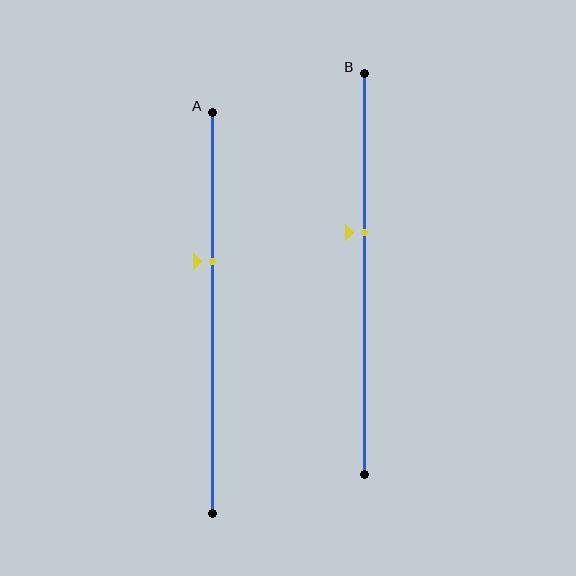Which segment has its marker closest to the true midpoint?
Segment B has its marker closest to the true midpoint.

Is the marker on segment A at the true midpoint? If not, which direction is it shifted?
No, the marker on segment A is shifted upward by about 13% of the segment length.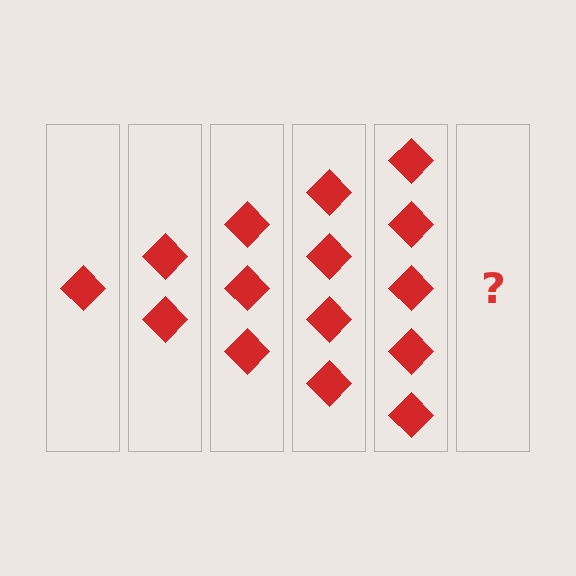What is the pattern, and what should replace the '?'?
The pattern is that each step adds one more diamond. The '?' should be 6 diamonds.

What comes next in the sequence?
The next element should be 6 diamonds.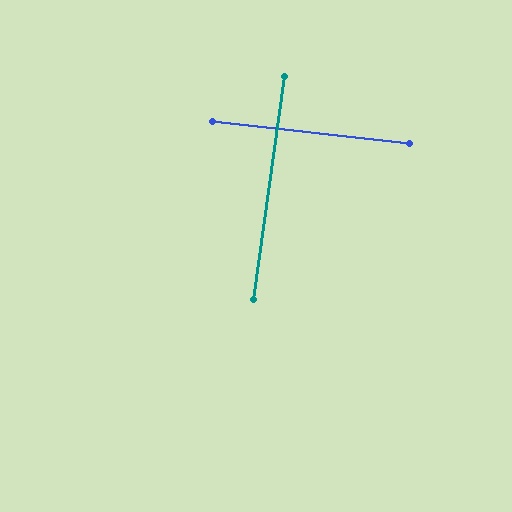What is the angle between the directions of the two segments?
Approximately 88 degrees.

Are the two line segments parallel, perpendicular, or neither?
Perpendicular — they meet at approximately 88°.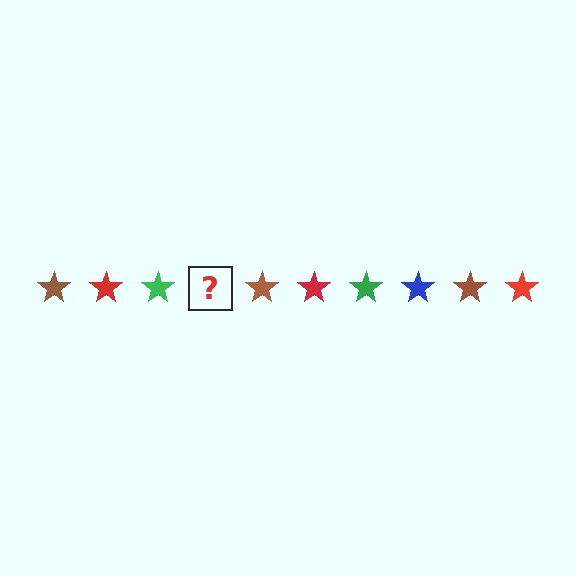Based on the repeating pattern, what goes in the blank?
The blank should be a blue star.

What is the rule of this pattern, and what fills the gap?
The rule is that the pattern cycles through brown, red, green, blue stars. The gap should be filled with a blue star.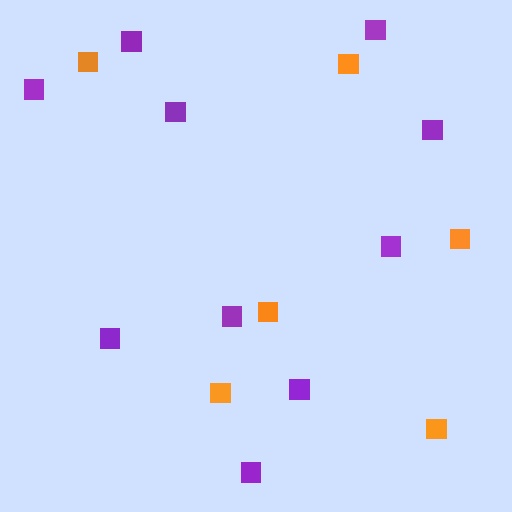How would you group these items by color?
There are 2 groups: one group of orange squares (6) and one group of purple squares (10).